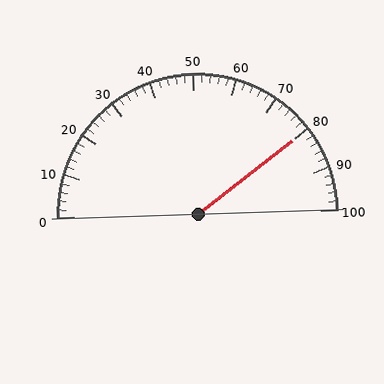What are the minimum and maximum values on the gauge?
The gauge ranges from 0 to 100.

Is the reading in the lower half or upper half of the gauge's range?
The reading is in the upper half of the range (0 to 100).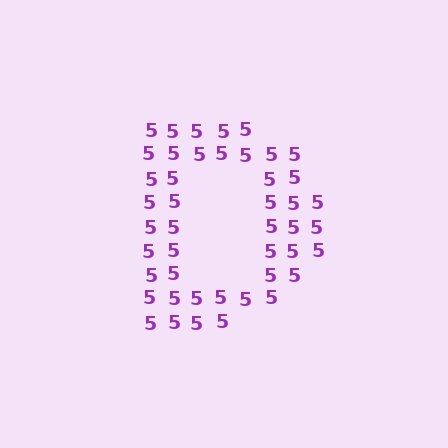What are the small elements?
The small elements are digit 5's.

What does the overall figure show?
The overall figure shows the letter D.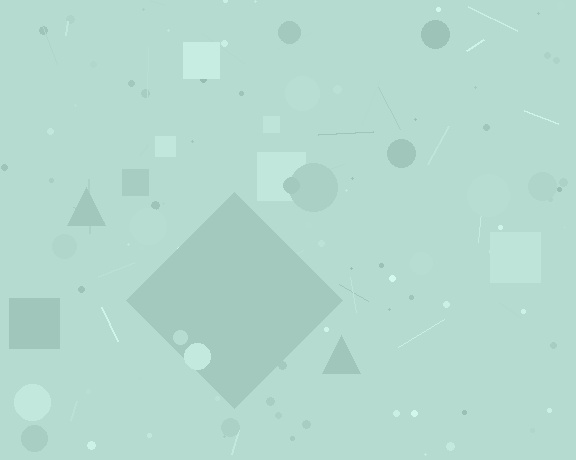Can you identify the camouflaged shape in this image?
The camouflaged shape is a diamond.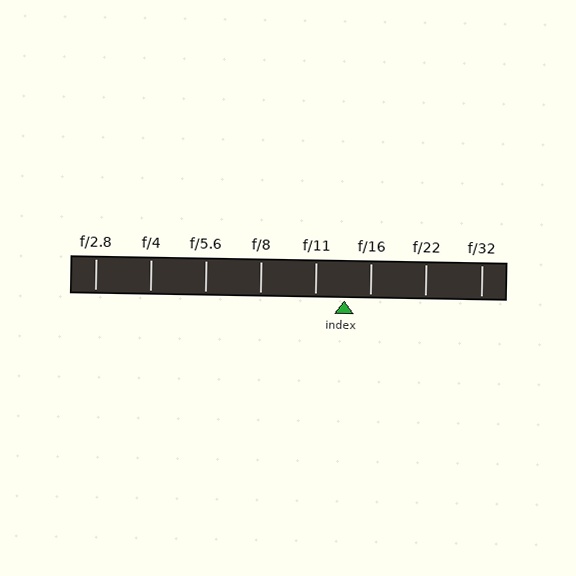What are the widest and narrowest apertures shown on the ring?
The widest aperture shown is f/2.8 and the narrowest is f/32.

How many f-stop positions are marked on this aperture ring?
There are 8 f-stop positions marked.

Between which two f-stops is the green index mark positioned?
The index mark is between f/11 and f/16.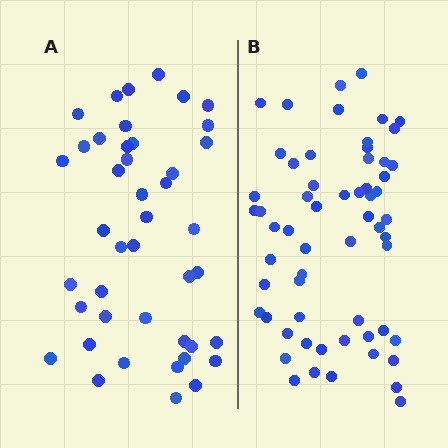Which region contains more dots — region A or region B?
Region B (the right region) has more dots.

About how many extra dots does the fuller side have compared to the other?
Region B has approximately 15 more dots than region A.